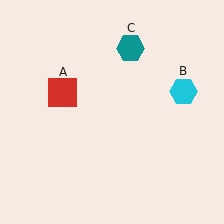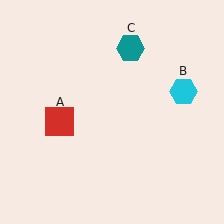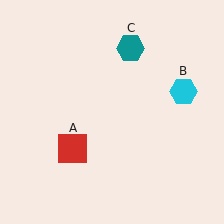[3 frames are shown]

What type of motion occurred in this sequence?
The red square (object A) rotated counterclockwise around the center of the scene.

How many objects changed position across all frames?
1 object changed position: red square (object A).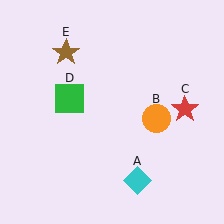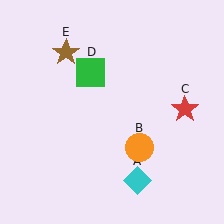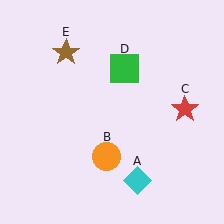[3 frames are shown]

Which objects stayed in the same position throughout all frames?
Cyan diamond (object A) and red star (object C) and brown star (object E) remained stationary.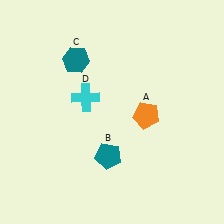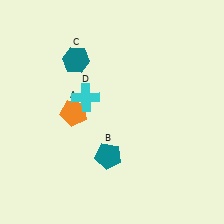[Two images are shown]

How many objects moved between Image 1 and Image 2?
1 object moved between the two images.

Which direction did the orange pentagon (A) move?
The orange pentagon (A) moved left.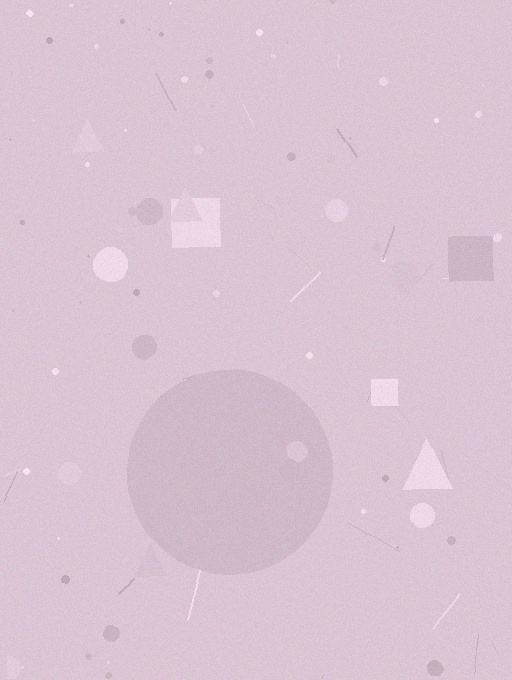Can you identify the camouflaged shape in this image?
The camouflaged shape is a circle.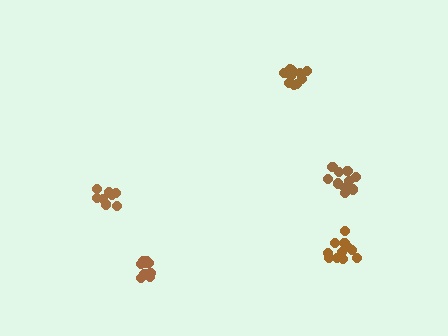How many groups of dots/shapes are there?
There are 5 groups.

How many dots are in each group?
Group 1: 8 dots, Group 2: 12 dots, Group 3: 11 dots, Group 4: 11 dots, Group 5: 10 dots (52 total).